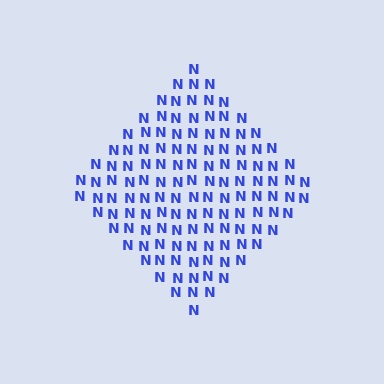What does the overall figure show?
The overall figure shows a diamond.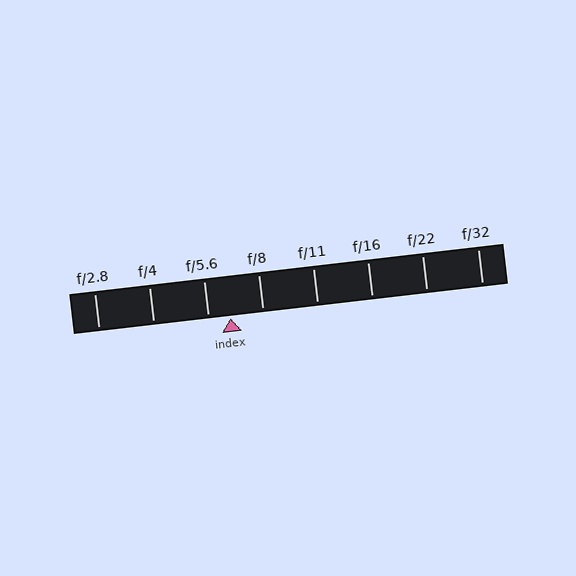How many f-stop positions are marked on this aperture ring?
There are 8 f-stop positions marked.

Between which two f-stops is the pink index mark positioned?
The index mark is between f/5.6 and f/8.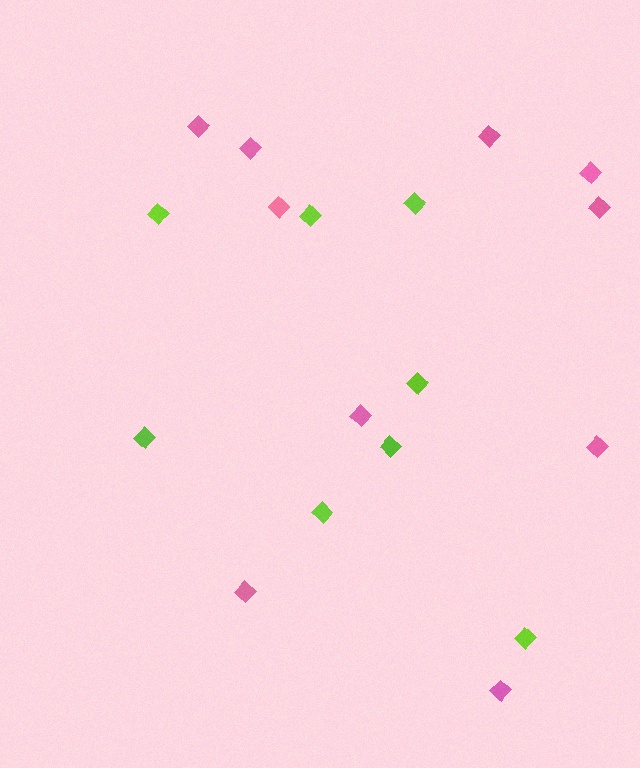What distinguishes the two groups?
There are 2 groups: one group of pink diamonds (10) and one group of lime diamonds (8).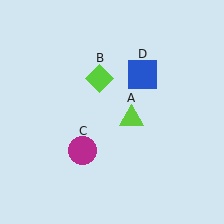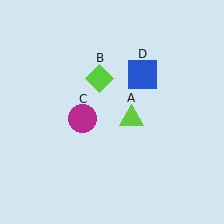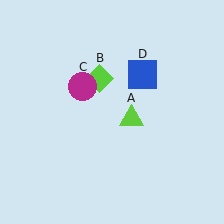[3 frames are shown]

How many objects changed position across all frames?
1 object changed position: magenta circle (object C).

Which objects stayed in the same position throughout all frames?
Lime triangle (object A) and lime diamond (object B) and blue square (object D) remained stationary.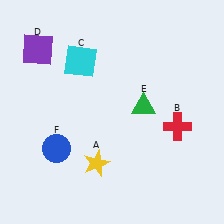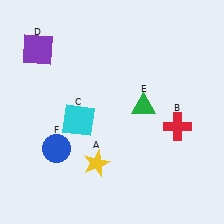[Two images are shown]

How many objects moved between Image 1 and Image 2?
1 object moved between the two images.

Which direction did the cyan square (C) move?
The cyan square (C) moved down.